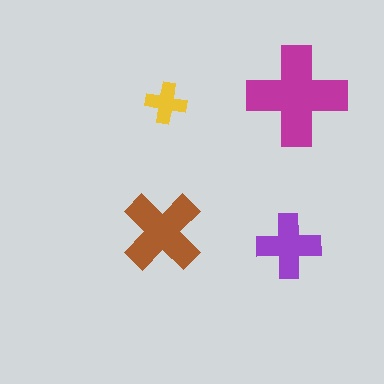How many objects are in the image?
There are 4 objects in the image.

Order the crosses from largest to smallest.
the magenta one, the brown one, the purple one, the yellow one.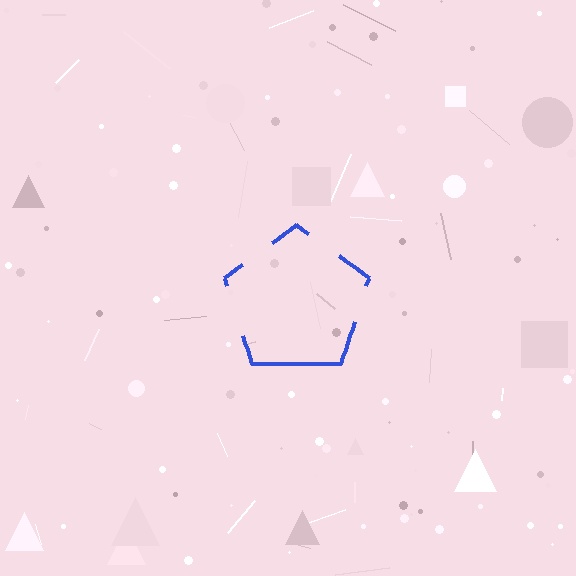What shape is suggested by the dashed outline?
The dashed outline suggests a pentagon.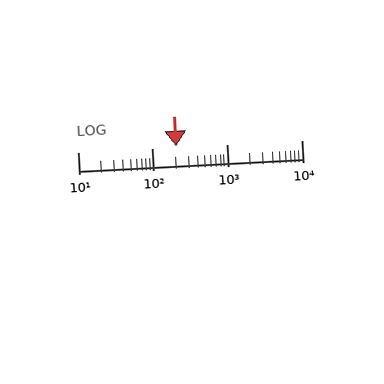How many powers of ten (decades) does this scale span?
The scale spans 3 decades, from 10 to 10000.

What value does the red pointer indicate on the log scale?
The pointer indicates approximately 210.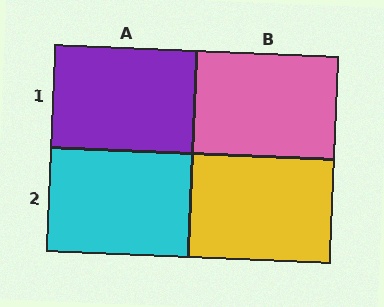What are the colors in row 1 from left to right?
Purple, pink.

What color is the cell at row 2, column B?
Yellow.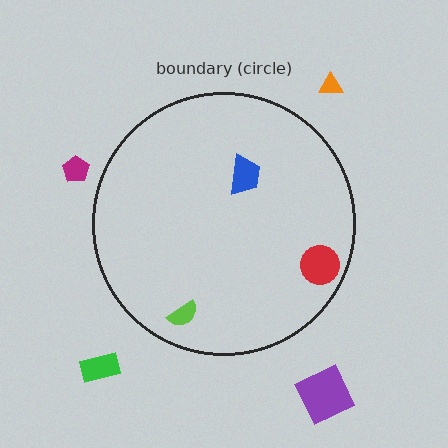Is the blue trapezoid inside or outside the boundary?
Inside.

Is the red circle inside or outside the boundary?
Inside.